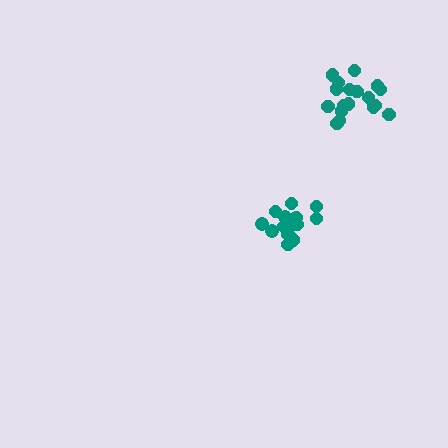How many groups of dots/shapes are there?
There are 2 groups.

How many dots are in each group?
Group 1: 16 dots, Group 2: 19 dots (35 total).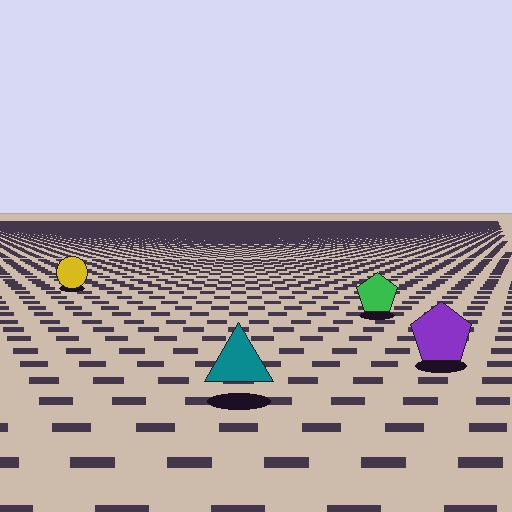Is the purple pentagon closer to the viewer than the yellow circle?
Yes. The purple pentagon is closer — you can tell from the texture gradient: the ground texture is coarser near it.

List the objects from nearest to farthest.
From nearest to farthest: the teal triangle, the purple pentagon, the green pentagon, the yellow circle.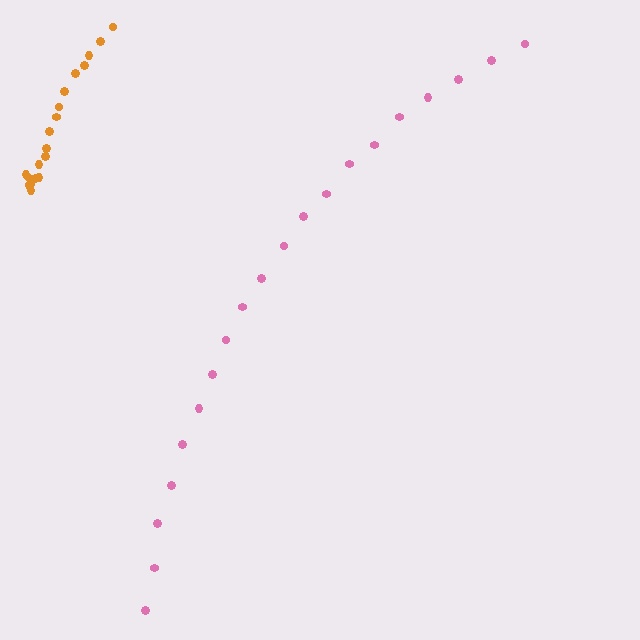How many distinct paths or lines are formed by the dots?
There are 2 distinct paths.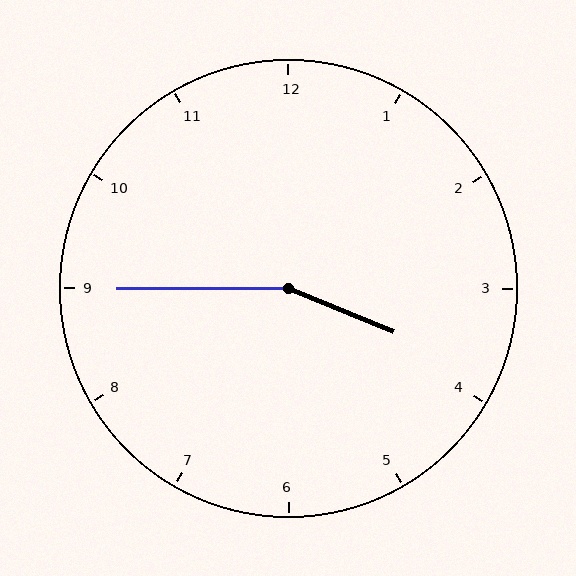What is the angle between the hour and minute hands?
Approximately 158 degrees.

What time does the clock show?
3:45.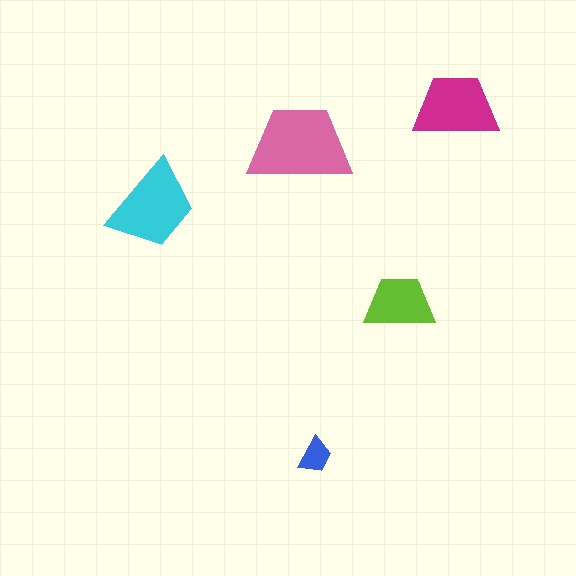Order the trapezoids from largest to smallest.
the pink one, the cyan one, the magenta one, the lime one, the blue one.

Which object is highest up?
The magenta trapezoid is topmost.